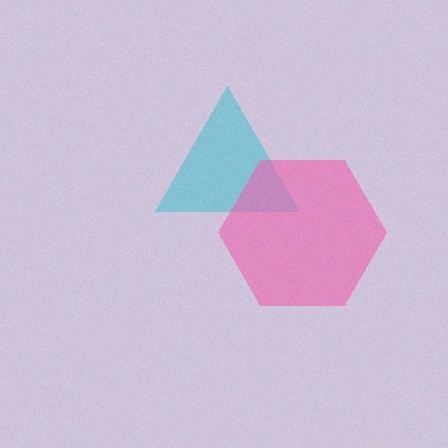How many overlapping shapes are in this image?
There are 2 overlapping shapes in the image.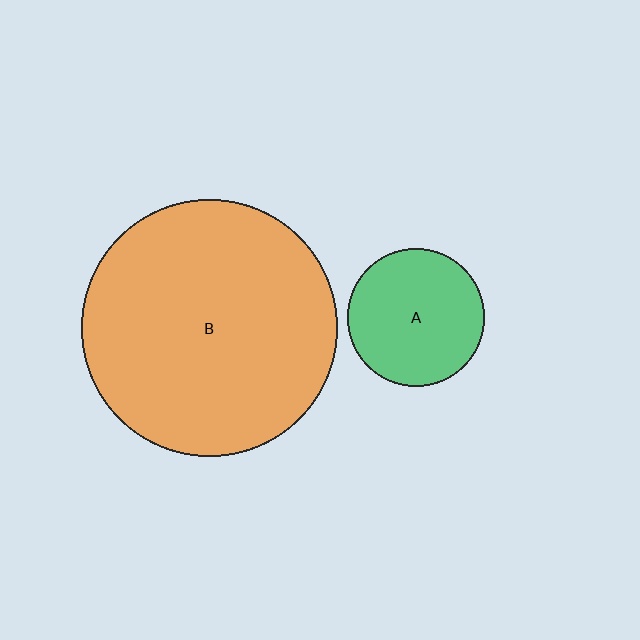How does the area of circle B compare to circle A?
Approximately 3.5 times.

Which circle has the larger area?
Circle B (orange).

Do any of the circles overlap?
No, none of the circles overlap.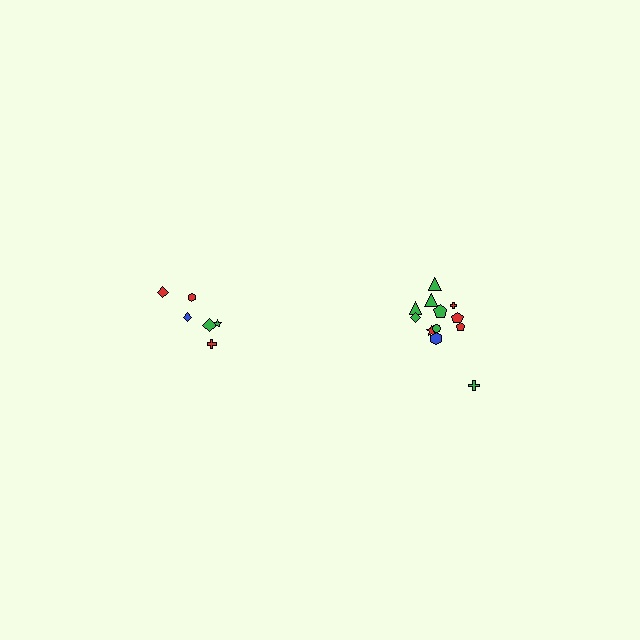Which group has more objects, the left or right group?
The right group.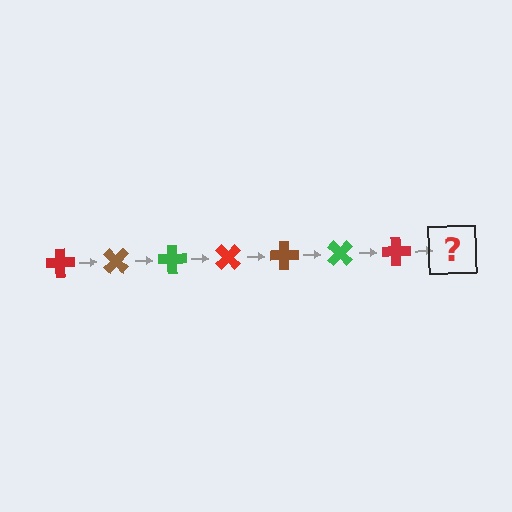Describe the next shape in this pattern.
It should be a brown cross, rotated 315 degrees from the start.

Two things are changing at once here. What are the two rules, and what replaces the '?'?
The two rules are that it rotates 45 degrees each step and the color cycles through red, brown, and green. The '?' should be a brown cross, rotated 315 degrees from the start.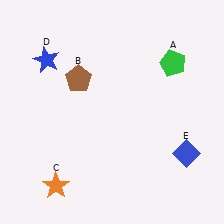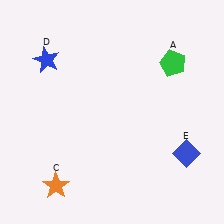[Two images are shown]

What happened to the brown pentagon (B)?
The brown pentagon (B) was removed in Image 2. It was in the top-left area of Image 1.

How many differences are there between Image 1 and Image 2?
There is 1 difference between the two images.